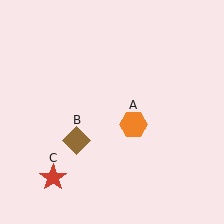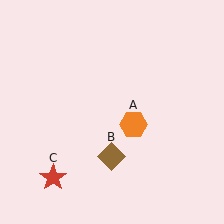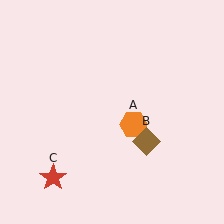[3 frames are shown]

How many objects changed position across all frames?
1 object changed position: brown diamond (object B).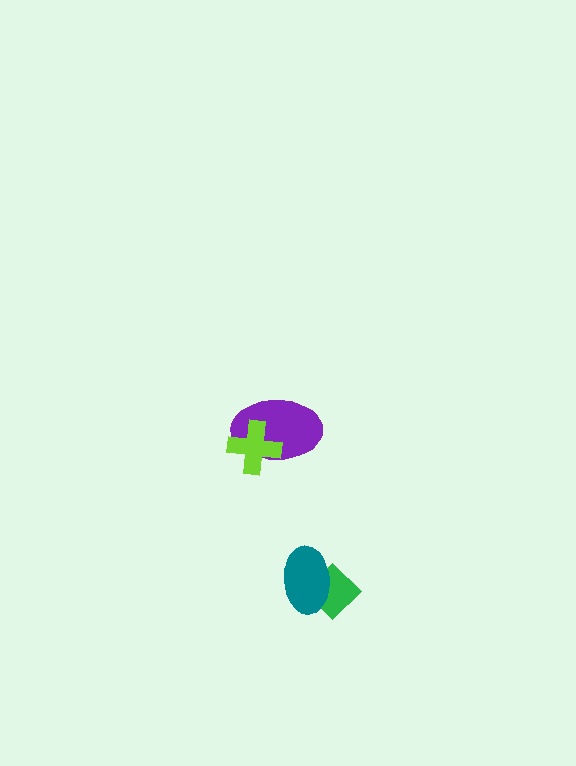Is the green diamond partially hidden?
Yes, it is partially covered by another shape.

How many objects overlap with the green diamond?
1 object overlaps with the green diamond.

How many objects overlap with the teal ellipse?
1 object overlaps with the teal ellipse.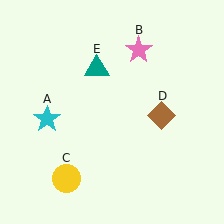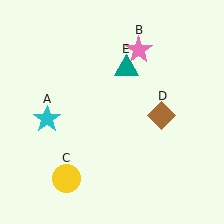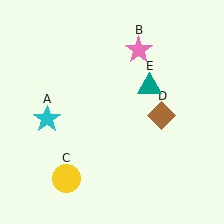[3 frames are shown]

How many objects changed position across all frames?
1 object changed position: teal triangle (object E).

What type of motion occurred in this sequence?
The teal triangle (object E) rotated clockwise around the center of the scene.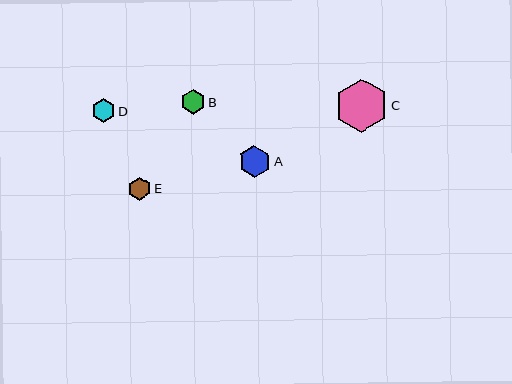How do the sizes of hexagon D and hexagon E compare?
Hexagon D and hexagon E are approximately the same size.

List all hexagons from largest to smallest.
From largest to smallest: C, A, B, D, E.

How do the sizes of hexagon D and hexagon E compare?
Hexagon D and hexagon E are approximately the same size.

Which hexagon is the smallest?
Hexagon E is the smallest with a size of approximately 23 pixels.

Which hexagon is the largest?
Hexagon C is the largest with a size of approximately 53 pixels.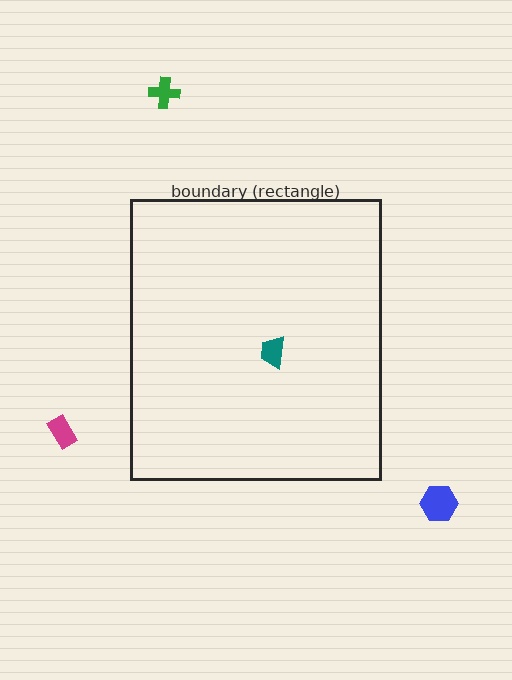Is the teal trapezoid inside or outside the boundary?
Inside.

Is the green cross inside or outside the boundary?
Outside.